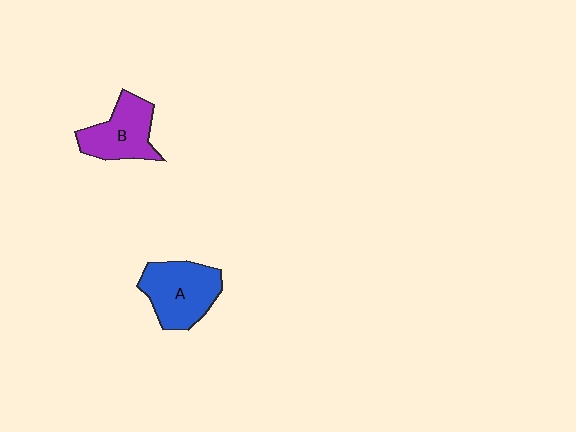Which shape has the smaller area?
Shape B (purple).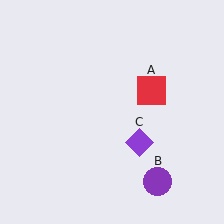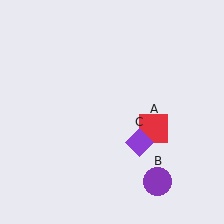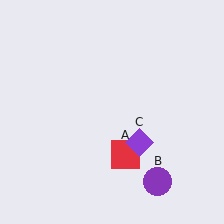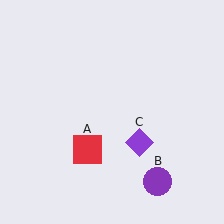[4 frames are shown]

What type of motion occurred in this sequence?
The red square (object A) rotated clockwise around the center of the scene.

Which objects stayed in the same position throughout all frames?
Purple circle (object B) and purple diamond (object C) remained stationary.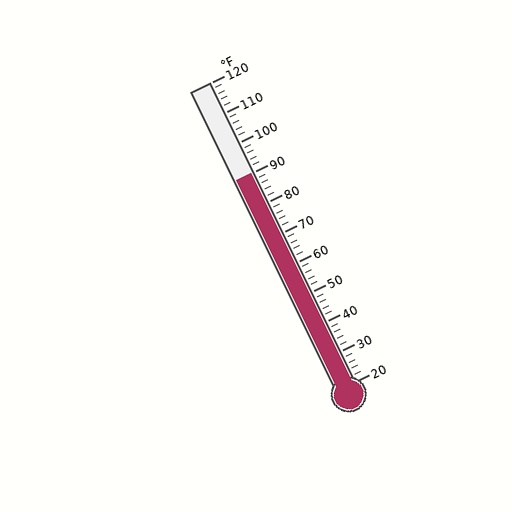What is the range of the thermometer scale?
The thermometer scale ranges from 20°F to 120°F.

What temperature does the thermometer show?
The thermometer shows approximately 90°F.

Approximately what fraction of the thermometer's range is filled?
The thermometer is filled to approximately 70% of its range.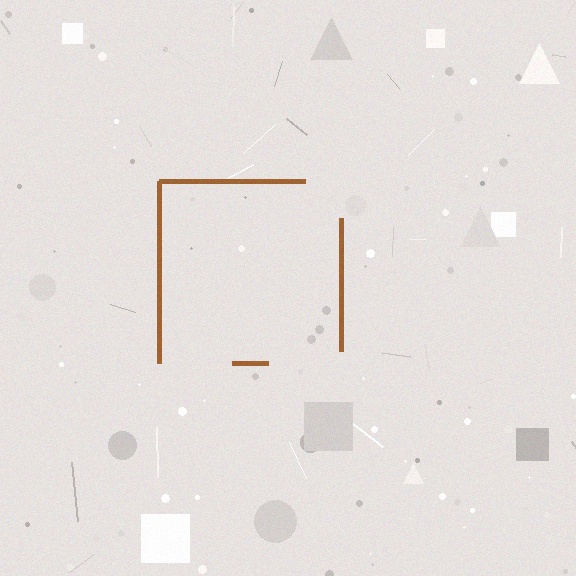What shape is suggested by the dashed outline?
The dashed outline suggests a square.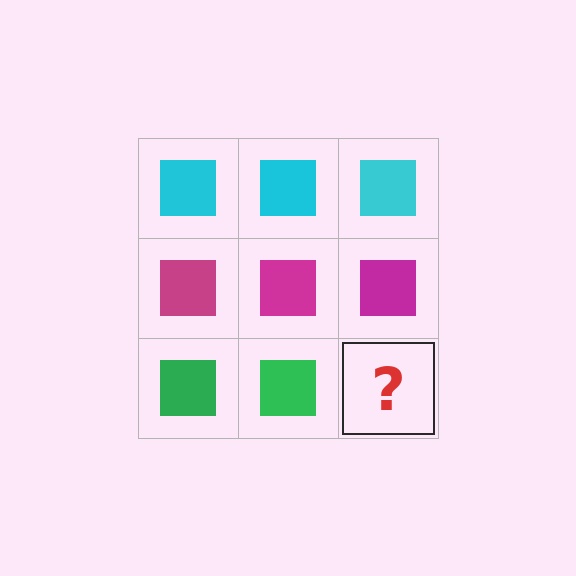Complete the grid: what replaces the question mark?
The question mark should be replaced with a green square.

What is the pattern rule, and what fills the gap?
The rule is that each row has a consistent color. The gap should be filled with a green square.